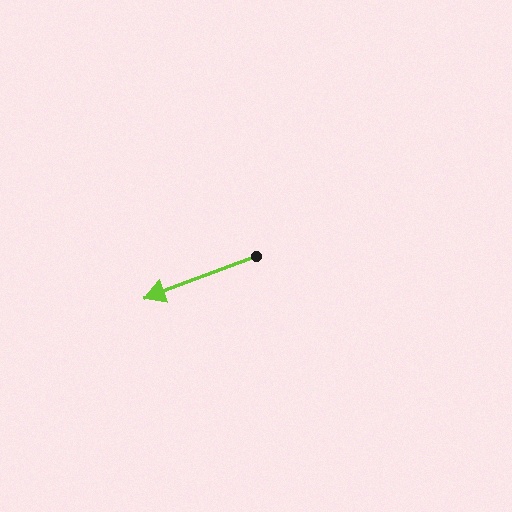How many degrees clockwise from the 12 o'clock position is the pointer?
Approximately 249 degrees.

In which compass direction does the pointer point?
West.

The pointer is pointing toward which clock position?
Roughly 8 o'clock.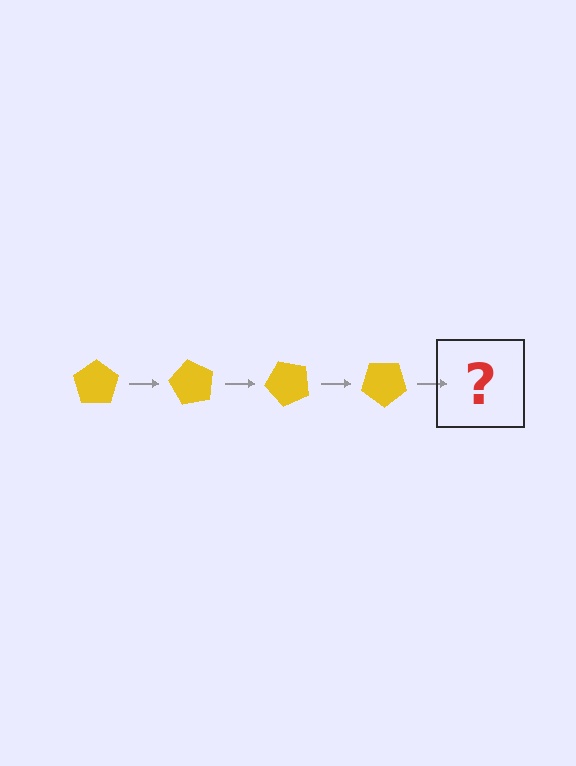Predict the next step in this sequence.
The next step is a yellow pentagon rotated 240 degrees.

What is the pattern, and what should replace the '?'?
The pattern is that the pentagon rotates 60 degrees each step. The '?' should be a yellow pentagon rotated 240 degrees.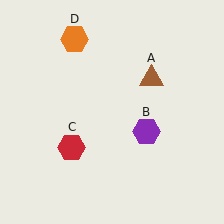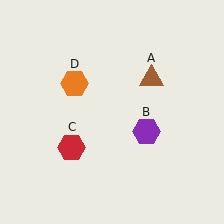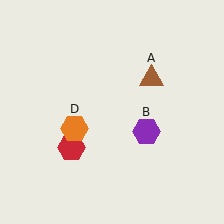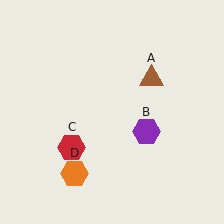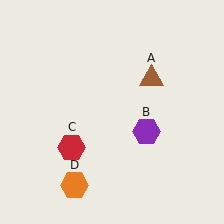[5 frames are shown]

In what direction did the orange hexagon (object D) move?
The orange hexagon (object D) moved down.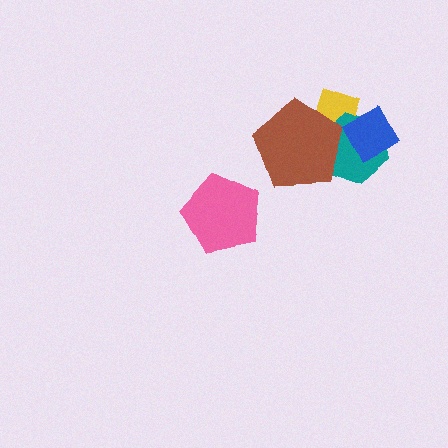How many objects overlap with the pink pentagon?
0 objects overlap with the pink pentagon.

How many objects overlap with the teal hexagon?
3 objects overlap with the teal hexagon.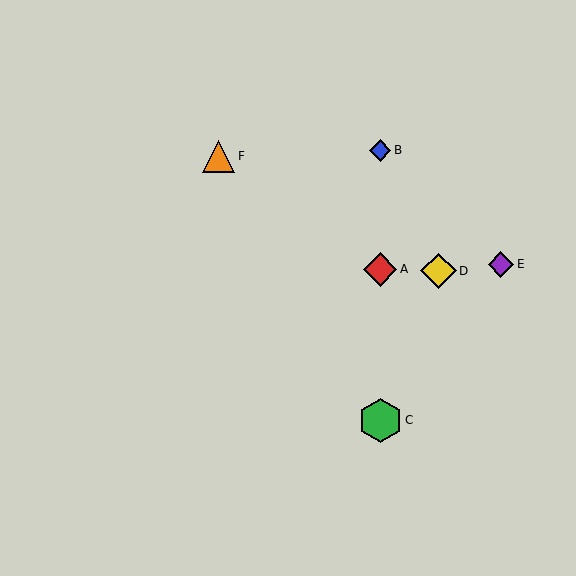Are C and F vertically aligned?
No, C is at x≈380 and F is at x≈219.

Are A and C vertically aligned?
Yes, both are at x≈380.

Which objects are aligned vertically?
Objects A, B, C are aligned vertically.